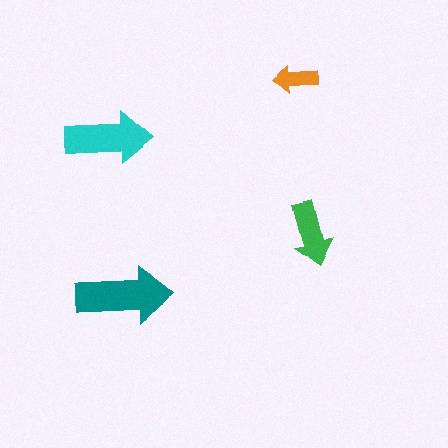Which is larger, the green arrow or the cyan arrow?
The cyan one.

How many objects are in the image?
There are 4 objects in the image.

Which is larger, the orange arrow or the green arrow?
The green one.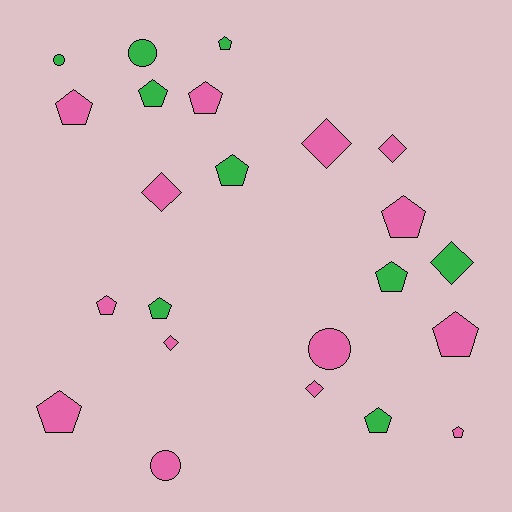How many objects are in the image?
There are 23 objects.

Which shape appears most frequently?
Pentagon, with 13 objects.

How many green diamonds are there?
There is 1 green diamond.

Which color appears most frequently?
Pink, with 14 objects.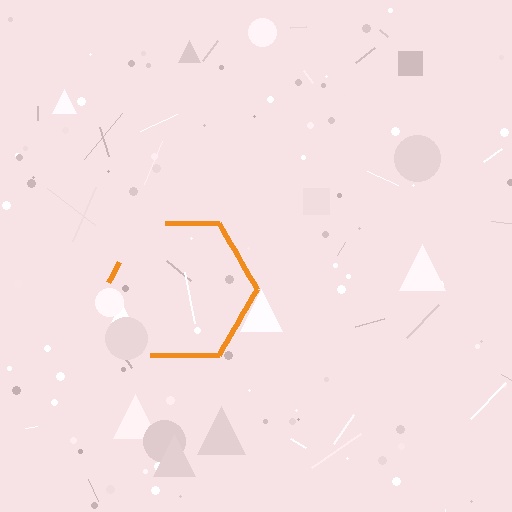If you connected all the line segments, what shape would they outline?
They would outline a hexagon.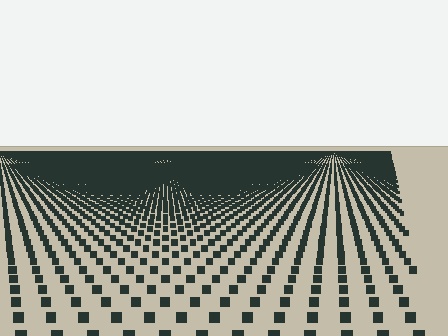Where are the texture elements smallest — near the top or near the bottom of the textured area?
Near the top.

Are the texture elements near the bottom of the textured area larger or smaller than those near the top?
Larger. Near the bottom, elements are closer to the viewer and appear at a bigger on-screen size.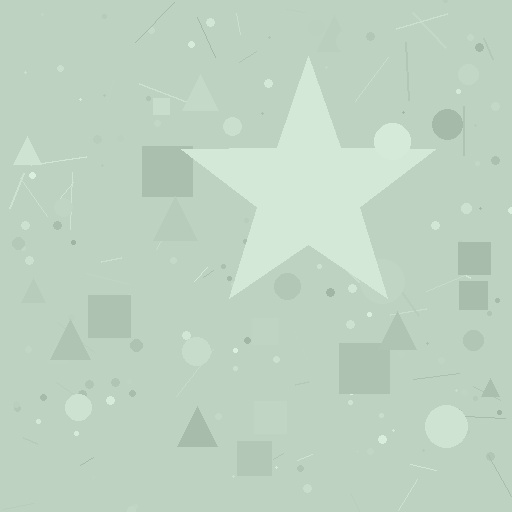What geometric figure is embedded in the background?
A star is embedded in the background.